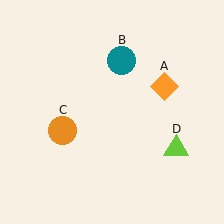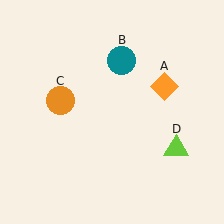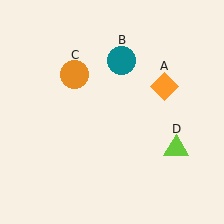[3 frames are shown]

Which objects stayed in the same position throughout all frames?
Orange diamond (object A) and teal circle (object B) and lime triangle (object D) remained stationary.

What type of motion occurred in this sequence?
The orange circle (object C) rotated clockwise around the center of the scene.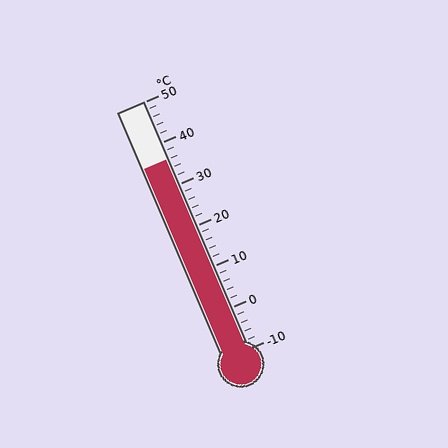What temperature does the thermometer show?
The thermometer shows approximately 36°C.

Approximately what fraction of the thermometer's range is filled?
The thermometer is filled to approximately 75% of its range.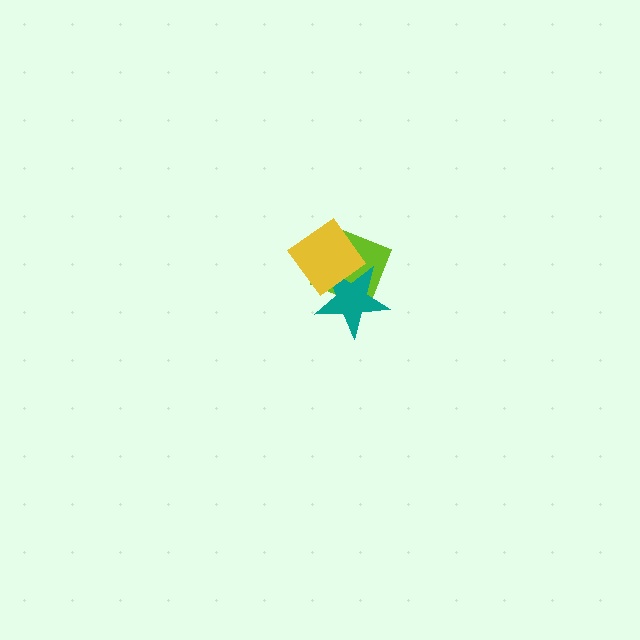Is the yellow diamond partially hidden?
No, no other shape covers it.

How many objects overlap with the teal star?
2 objects overlap with the teal star.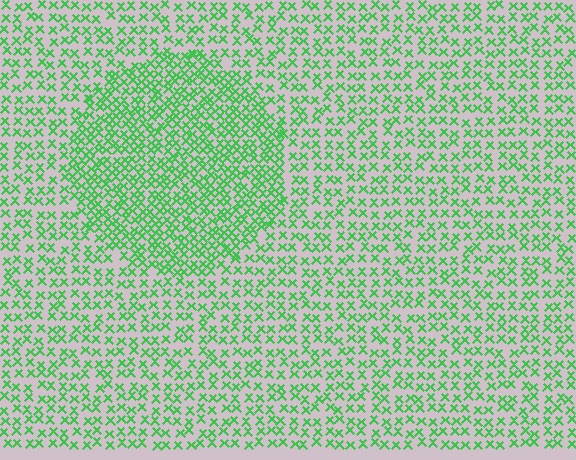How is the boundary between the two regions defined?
The boundary is defined by a change in element density (approximately 1.8x ratio). All elements are the same color, size, and shape.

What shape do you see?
I see a circle.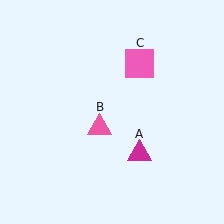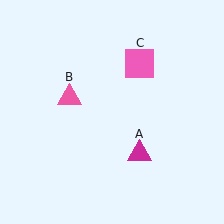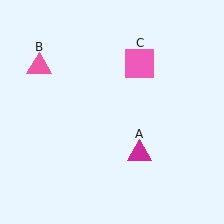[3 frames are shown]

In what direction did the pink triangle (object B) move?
The pink triangle (object B) moved up and to the left.